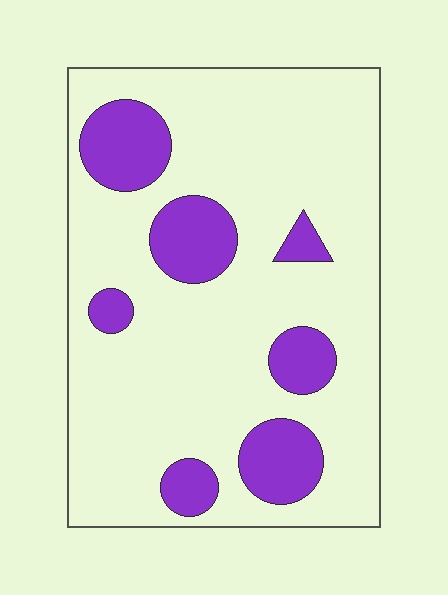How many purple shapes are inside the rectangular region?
7.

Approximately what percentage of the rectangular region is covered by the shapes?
Approximately 20%.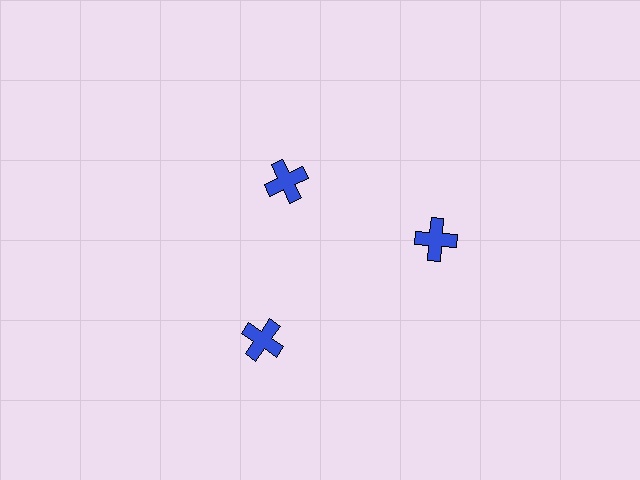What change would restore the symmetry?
The symmetry would be restored by moving it outward, back onto the ring so that all 3 crosses sit at equal angles and equal distance from the center.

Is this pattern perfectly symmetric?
No. The 3 blue crosses are arranged in a ring, but one element near the 11 o'clock position is pulled inward toward the center, breaking the 3-fold rotational symmetry.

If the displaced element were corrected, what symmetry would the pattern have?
It would have 3-fold rotational symmetry — the pattern would map onto itself every 120 degrees.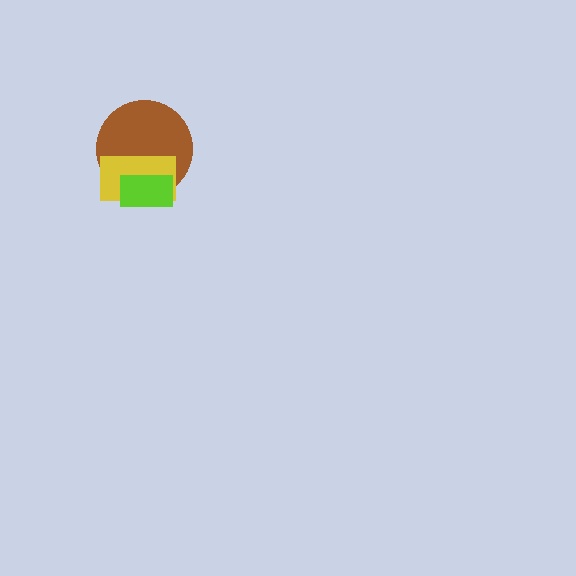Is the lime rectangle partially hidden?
No, no other shape covers it.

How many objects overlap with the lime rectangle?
2 objects overlap with the lime rectangle.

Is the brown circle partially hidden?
Yes, it is partially covered by another shape.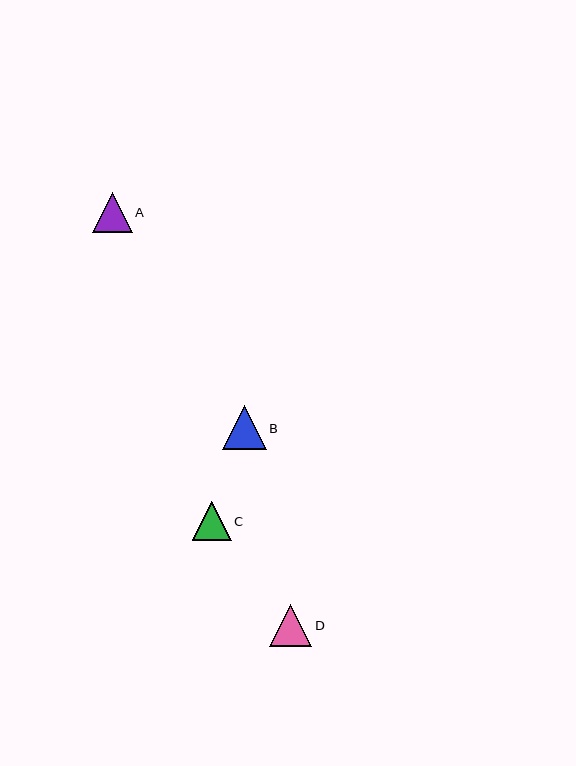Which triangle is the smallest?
Triangle C is the smallest with a size of approximately 39 pixels.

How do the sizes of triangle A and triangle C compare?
Triangle A and triangle C are approximately the same size.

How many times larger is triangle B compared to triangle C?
Triangle B is approximately 1.1 times the size of triangle C.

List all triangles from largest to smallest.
From largest to smallest: B, D, A, C.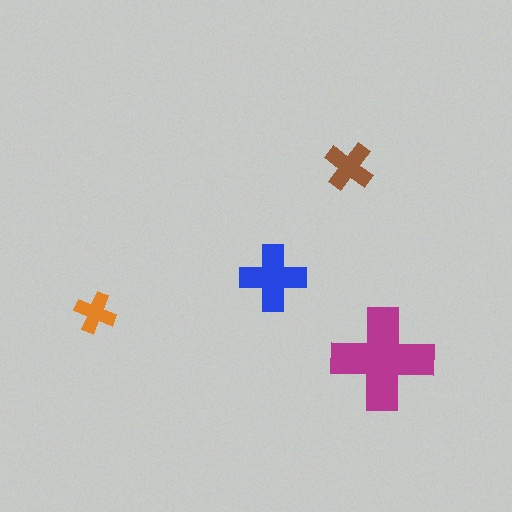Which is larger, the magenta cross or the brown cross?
The magenta one.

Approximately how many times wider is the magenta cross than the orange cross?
About 2.5 times wider.